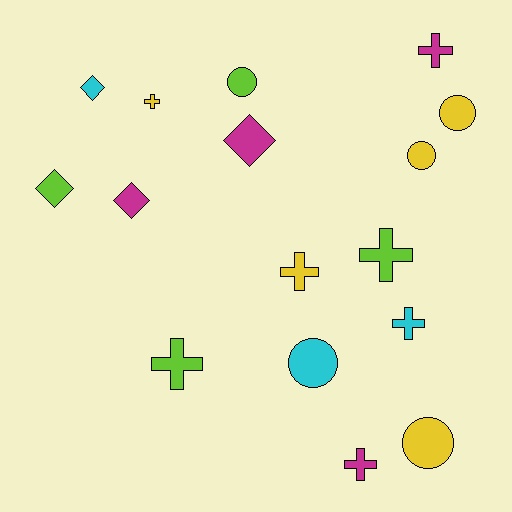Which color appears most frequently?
Yellow, with 5 objects.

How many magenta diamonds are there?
There are 2 magenta diamonds.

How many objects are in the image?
There are 16 objects.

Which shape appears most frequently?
Cross, with 7 objects.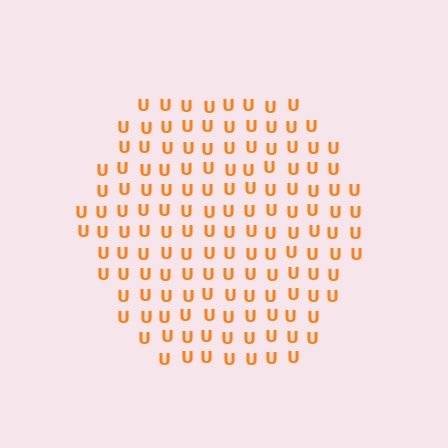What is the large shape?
The large shape is a hexagon.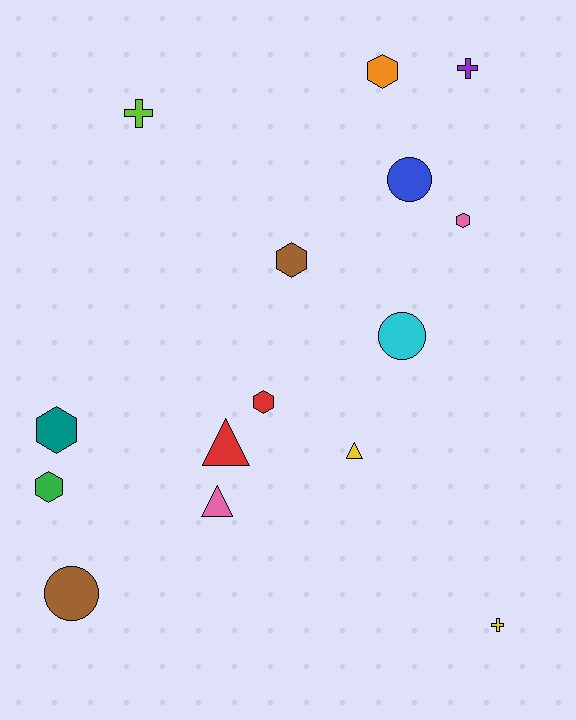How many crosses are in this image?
There are 3 crosses.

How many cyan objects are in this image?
There is 1 cyan object.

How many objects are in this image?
There are 15 objects.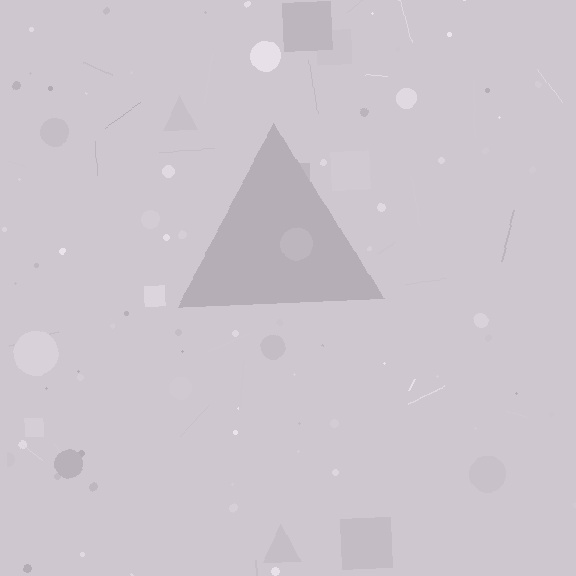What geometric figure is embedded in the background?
A triangle is embedded in the background.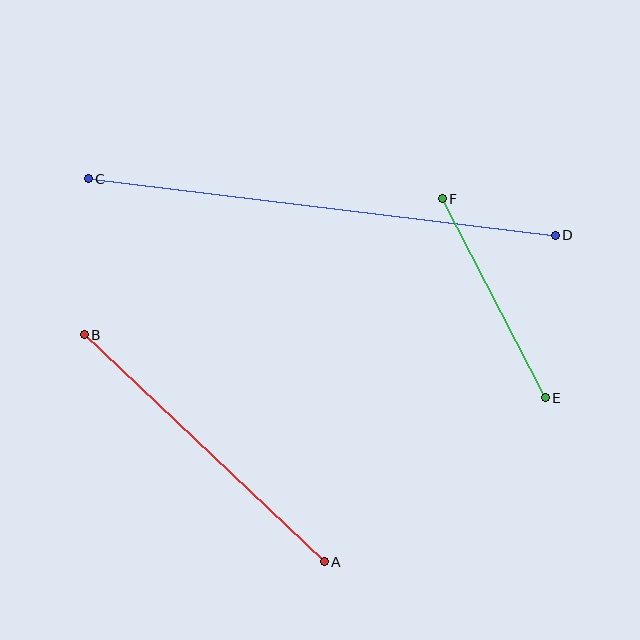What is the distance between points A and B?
The distance is approximately 331 pixels.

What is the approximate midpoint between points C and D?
The midpoint is at approximately (322, 207) pixels.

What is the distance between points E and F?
The distance is approximately 224 pixels.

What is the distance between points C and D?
The distance is approximately 471 pixels.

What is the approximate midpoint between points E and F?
The midpoint is at approximately (494, 298) pixels.